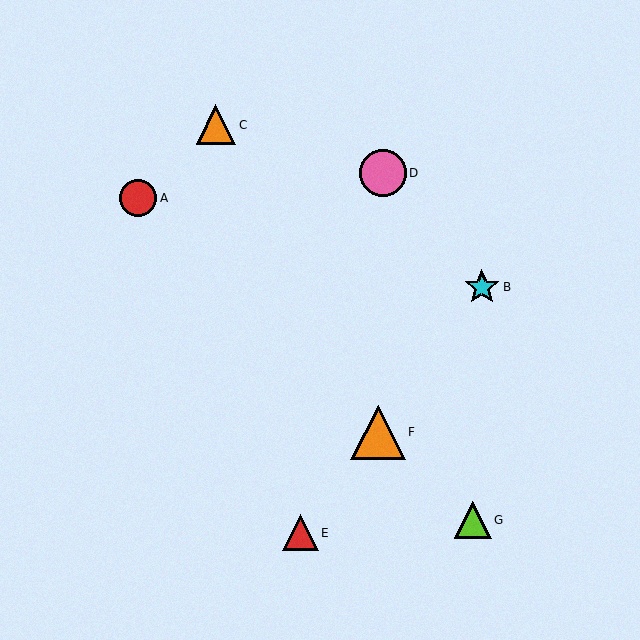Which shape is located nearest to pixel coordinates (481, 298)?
The cyan star (labeled B) at (482, 287) is nearest to that location.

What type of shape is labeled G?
Shape G is a lime triangle.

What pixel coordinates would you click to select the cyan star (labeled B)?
Click at (482, 287) to select the cyan star B.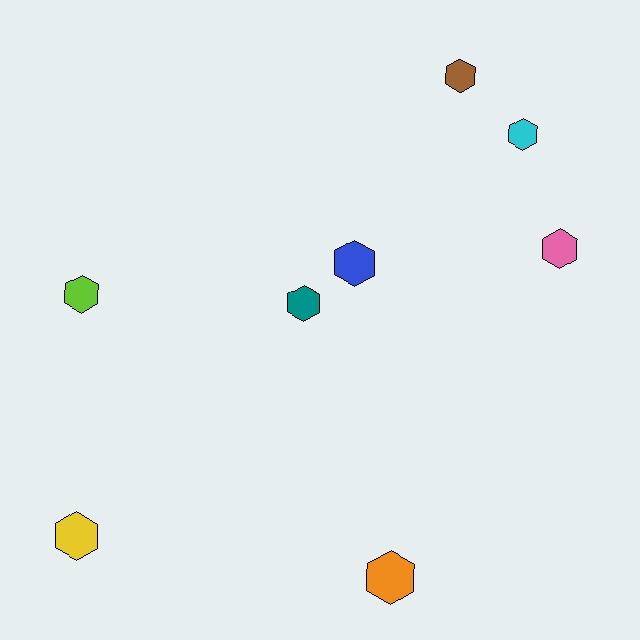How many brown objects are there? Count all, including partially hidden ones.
There is 1 brown object.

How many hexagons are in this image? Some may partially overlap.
There are 8 hexagons.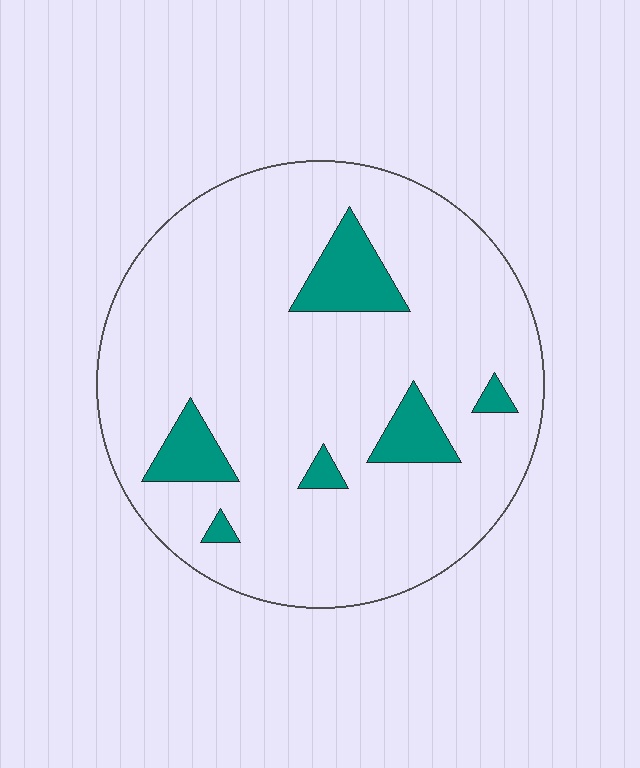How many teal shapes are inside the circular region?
6.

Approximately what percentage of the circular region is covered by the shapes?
Approximately 10%.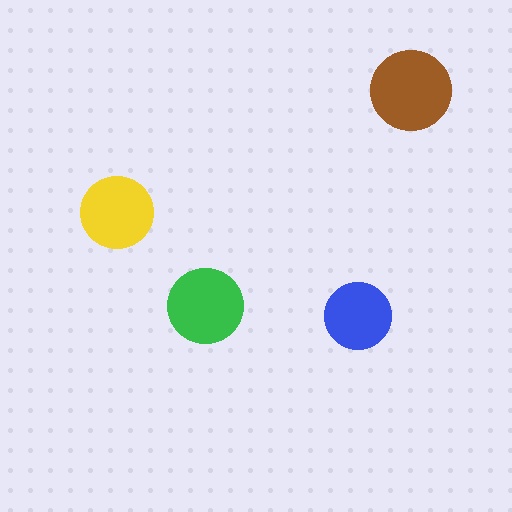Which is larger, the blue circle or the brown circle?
The brown one.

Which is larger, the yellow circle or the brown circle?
The brown one.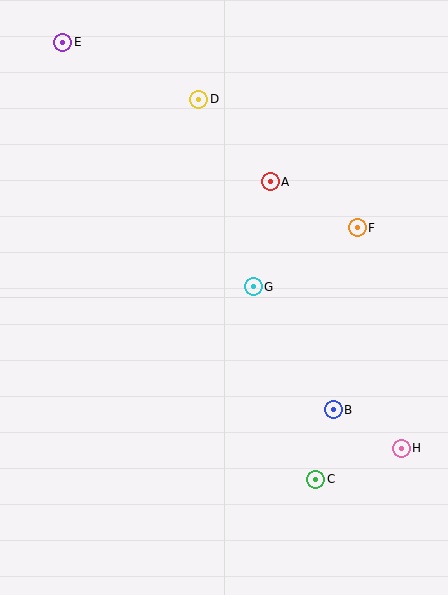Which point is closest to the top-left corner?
Point E is closest to the top-left corner.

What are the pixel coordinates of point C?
Point C is at (316, 479).